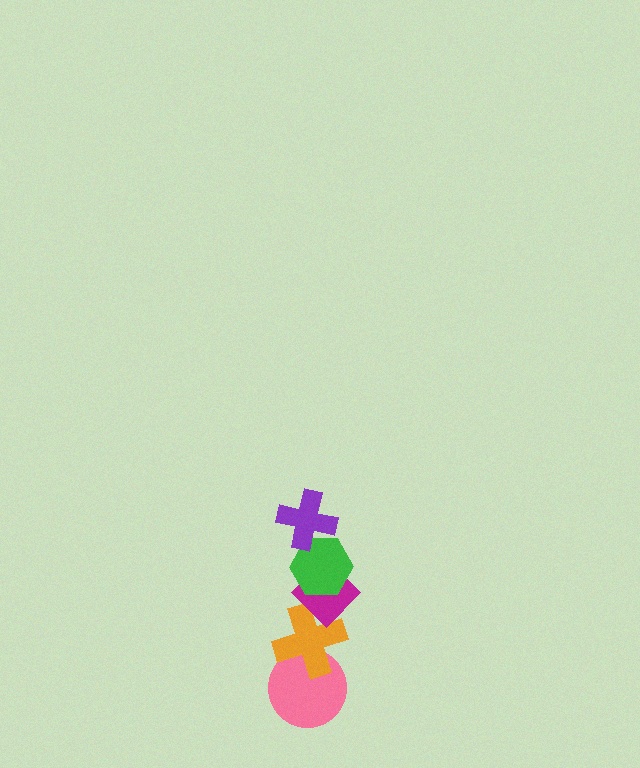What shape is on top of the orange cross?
The magenta diamond is on top of the orange cross.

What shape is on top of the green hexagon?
The purple cross is on top of the green hexagon.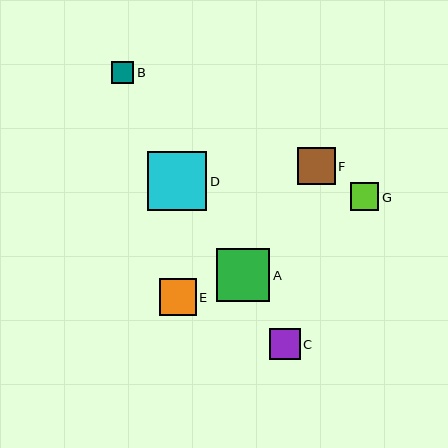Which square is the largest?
Square D is the largest with a size of approximately 59 pixels.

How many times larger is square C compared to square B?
Square C is approximately 1.4 times the size of square B.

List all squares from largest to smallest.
From largest to smallest: D, A, F, E, C, G, B.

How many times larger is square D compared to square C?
Square D is approximately 1.9 times the size of square C.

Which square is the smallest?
Square B is the smallest with a size of approximately 22 pixels.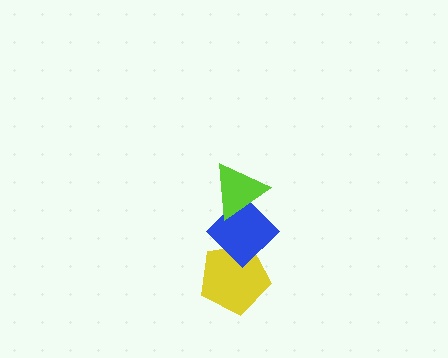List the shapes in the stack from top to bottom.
From top to bottom: the lime triangle, the blue diamond, the yellow pentagon.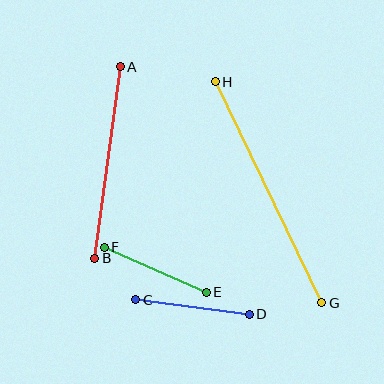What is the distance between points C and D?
The distance is approximately 114 pixels.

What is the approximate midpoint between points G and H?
The midpoint is at approximately (269, 192) pixels.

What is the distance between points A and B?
The distance is approximately 193 pixels.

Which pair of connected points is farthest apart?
Points G and H are farthest apart.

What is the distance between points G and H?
The distance is approximately 245 pixels.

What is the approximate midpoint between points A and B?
The midpoint is at approximately (108, 162) pixels.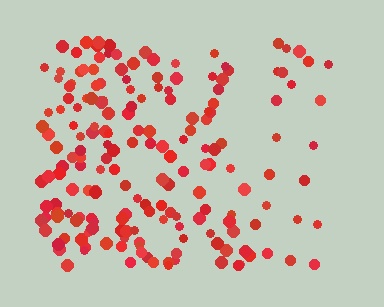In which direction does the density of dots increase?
From right to left, with the left side densest.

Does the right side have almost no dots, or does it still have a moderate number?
Still a moderate number, just noticeably fewer than the left.